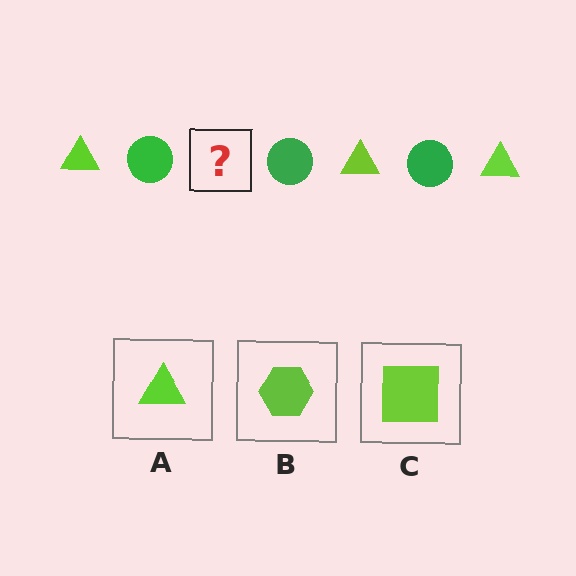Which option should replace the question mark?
Option A.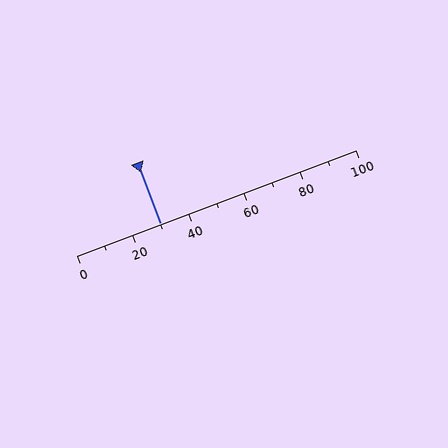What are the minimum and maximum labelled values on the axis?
The axis runs from 0 to 100.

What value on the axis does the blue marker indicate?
The marker indicates approximately 30.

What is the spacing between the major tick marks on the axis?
The major ticks are spaced 20 apart.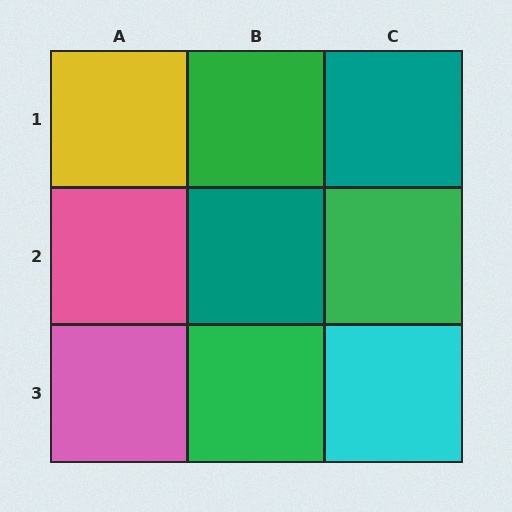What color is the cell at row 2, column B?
Teal.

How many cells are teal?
2 cells are teal.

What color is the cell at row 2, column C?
Green.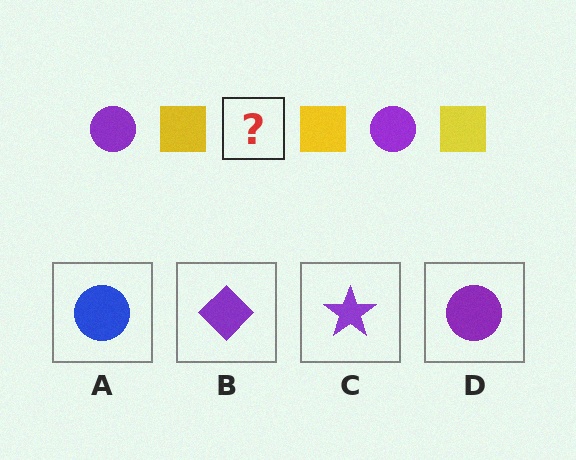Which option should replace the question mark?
Option D.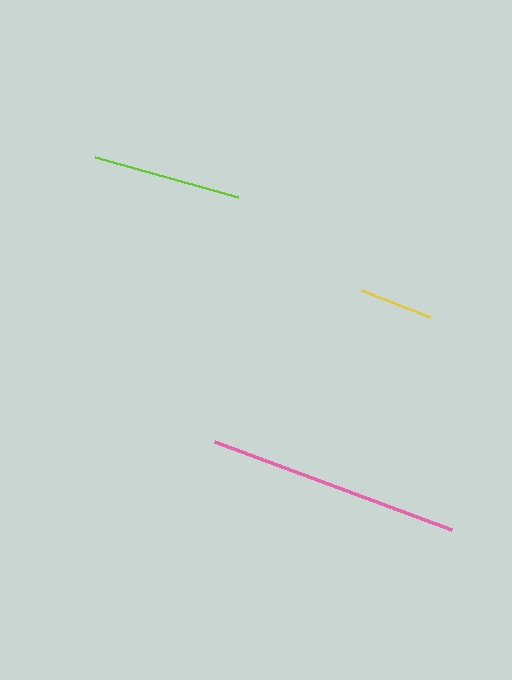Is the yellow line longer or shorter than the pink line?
The pink line is longer than the yellow line.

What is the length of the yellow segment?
The yellow segment is approximately 74 pixels long.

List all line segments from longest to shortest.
From longest to shortest: pink, lime, yellow.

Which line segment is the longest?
The pink line is the longest at approximately 253 pixels.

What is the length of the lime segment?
The lime segment is approximately 149 pixels long.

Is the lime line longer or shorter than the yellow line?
The lime line is longer than the yellow line.